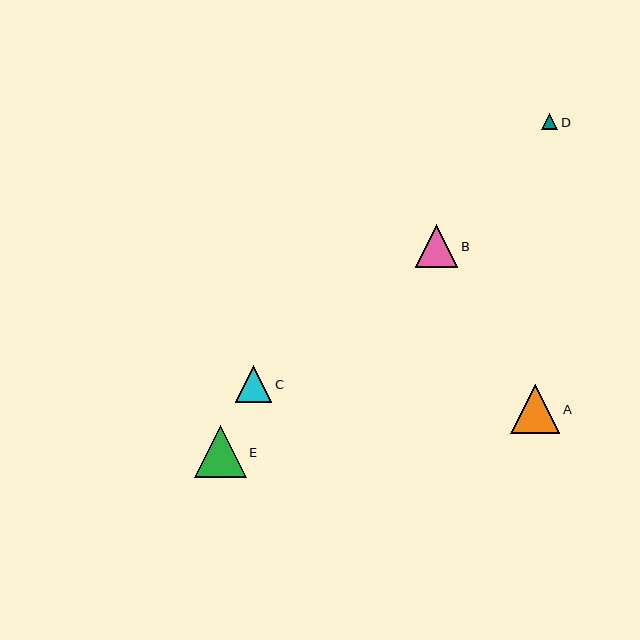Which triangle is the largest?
Triangle E is the largest with a size of approximately 52 pixels.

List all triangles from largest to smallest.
From largest to smallest: E, A, B, C, D.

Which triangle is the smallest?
Triangle D is the smallest with a size of approximately 16 pixels.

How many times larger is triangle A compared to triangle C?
Triangle A is approximately 1.3 times the size of triangle C.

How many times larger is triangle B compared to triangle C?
Triangle B is approximately 1.2 times the size of triangle C.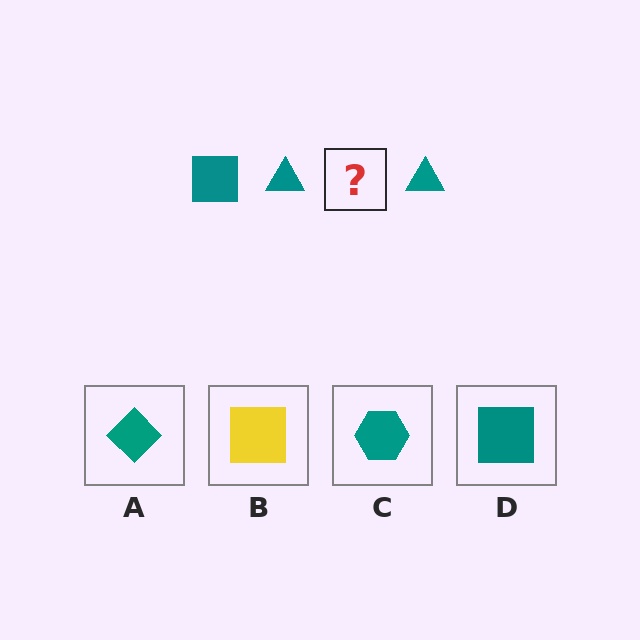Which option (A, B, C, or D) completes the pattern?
D.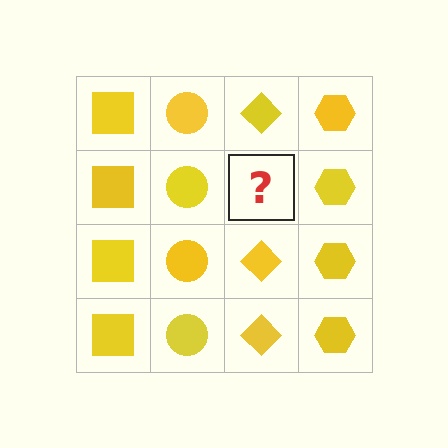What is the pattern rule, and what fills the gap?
The rule is that each column has a consistent shape. The gap should be filled with a yellow diamond.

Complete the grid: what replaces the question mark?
The question mark should be replaced with a yellow diamond.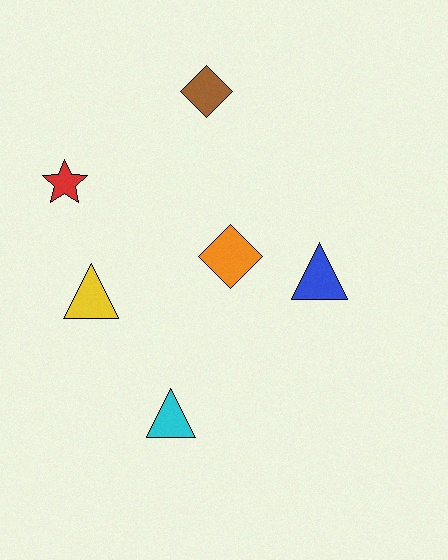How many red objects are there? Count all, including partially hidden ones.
There is 1 red object.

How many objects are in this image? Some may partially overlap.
There are 6 objects.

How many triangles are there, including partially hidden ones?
There are 3 triangles.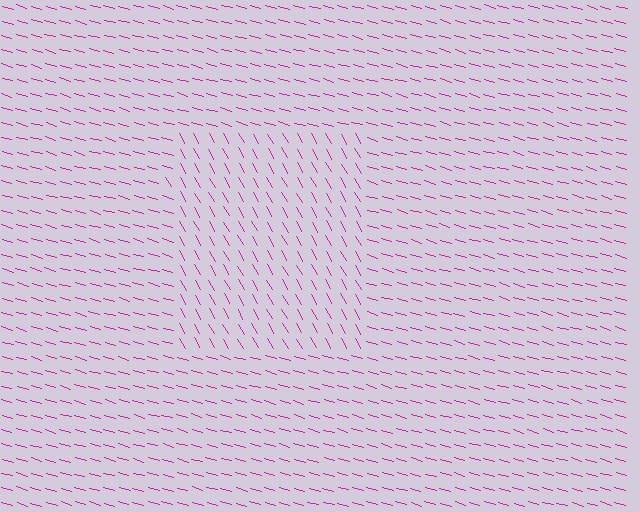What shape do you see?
I see a rectangle.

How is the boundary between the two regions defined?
The boundary is defined purely by a change in line orientation (approximately 45 degrees difference). All lines are the same color and thickness.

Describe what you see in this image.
The image is filled with small magenta line segments. A rectangle region in the image has lines oriented differently from the surrounding lines, creating a visible texture boundary.